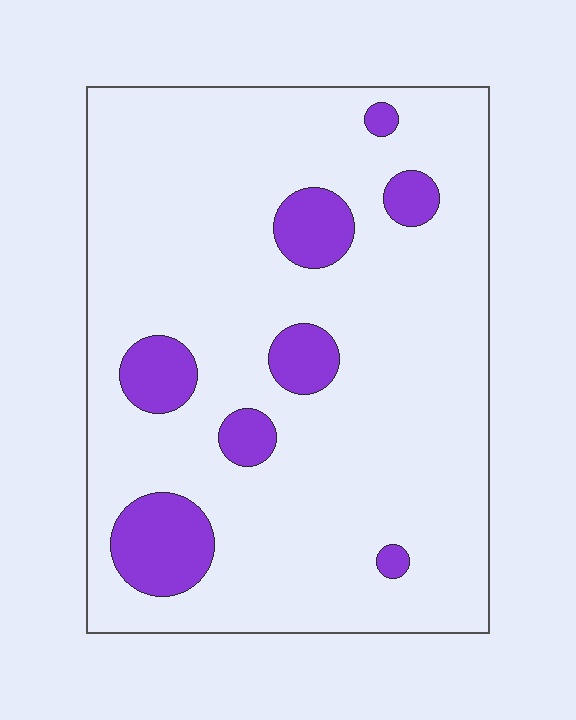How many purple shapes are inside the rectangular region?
8.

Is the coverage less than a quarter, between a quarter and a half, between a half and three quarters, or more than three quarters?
Less than a quarter.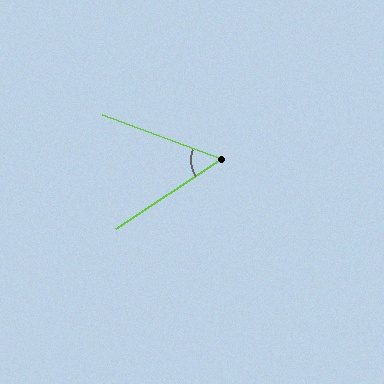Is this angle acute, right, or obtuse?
It is acute.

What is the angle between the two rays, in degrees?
Approximately 54 degrees.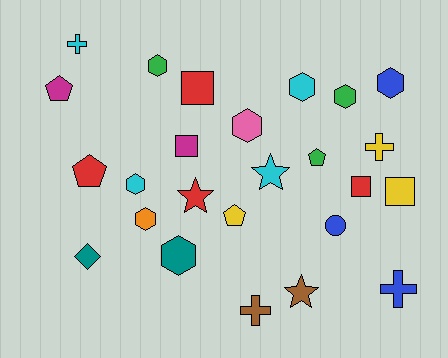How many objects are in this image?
There are 25 objects.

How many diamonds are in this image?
There is 1 diamond.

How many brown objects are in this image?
There are 2 brown objects.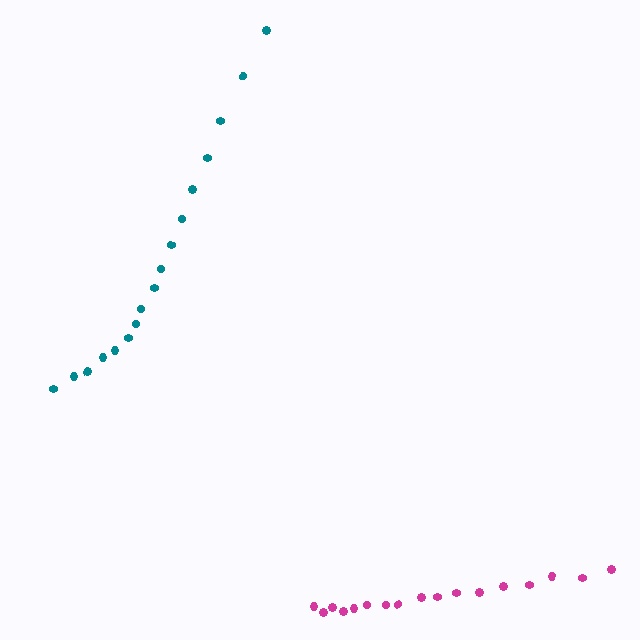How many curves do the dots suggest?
There are 2 distinct paths.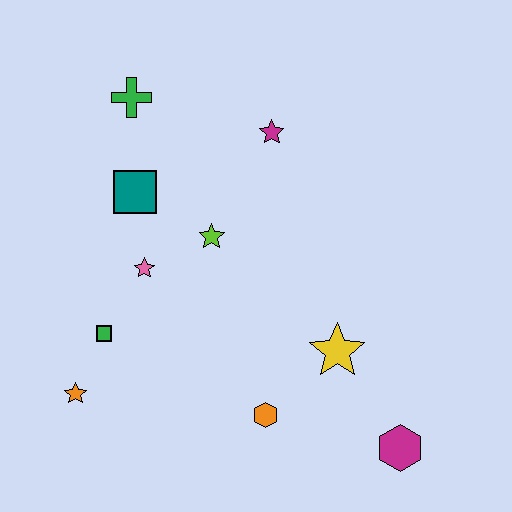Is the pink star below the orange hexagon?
No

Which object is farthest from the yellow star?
The green cross is farthest from the yellow star.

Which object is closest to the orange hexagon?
The yellow star is closest to the orange hexagon.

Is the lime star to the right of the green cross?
Yes